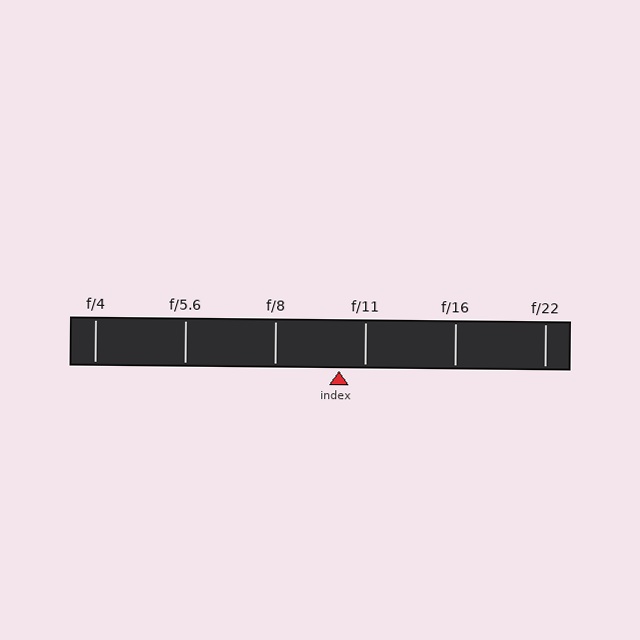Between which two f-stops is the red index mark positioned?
The index mark is between f/8 and f/11.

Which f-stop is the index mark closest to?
The index mark is closest to f/11.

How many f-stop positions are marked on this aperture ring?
There are 6 f-stop positions marked.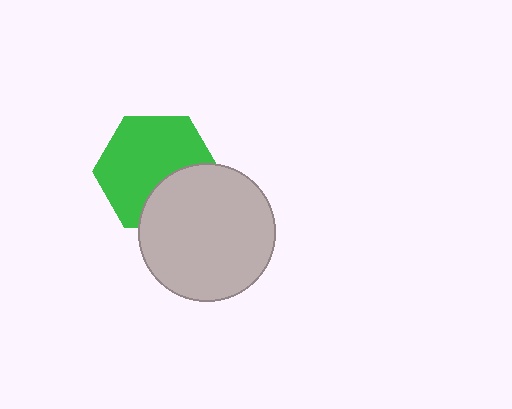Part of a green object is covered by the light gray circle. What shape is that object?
It is a hexagon.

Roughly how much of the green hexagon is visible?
Most of it is visible (roughly 69%).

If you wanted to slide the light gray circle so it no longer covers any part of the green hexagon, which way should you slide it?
Slide it down — that is the most direct way to separate the two shapes.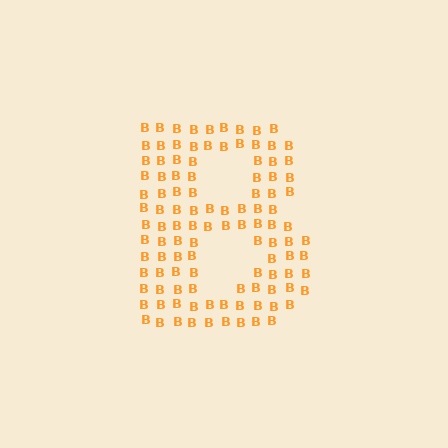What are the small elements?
The small elements are letter B's.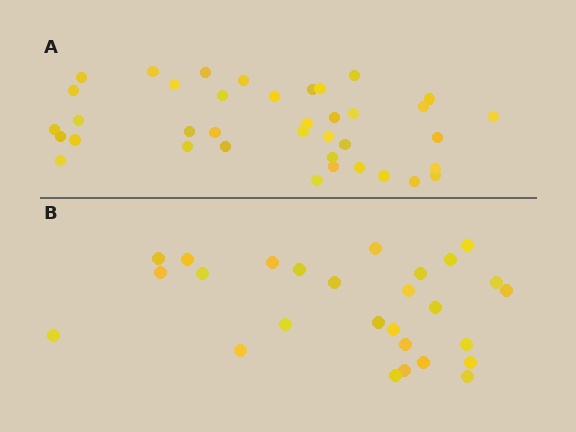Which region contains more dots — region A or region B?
Region A (the top region) has more dots.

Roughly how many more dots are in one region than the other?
Region A has roughly 12 or so more dots than region B.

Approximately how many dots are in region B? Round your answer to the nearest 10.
About 30 dots. (The exact count is 27, which rounds to 30.)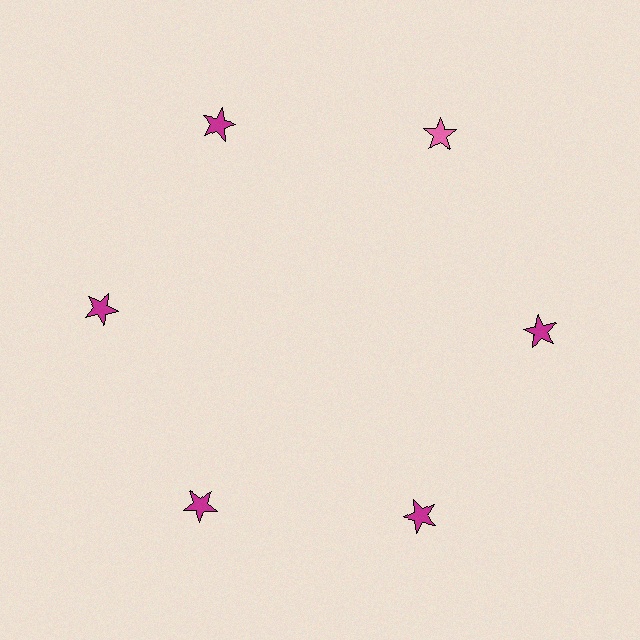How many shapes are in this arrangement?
There are 6 shapes arranged in a ring pattern.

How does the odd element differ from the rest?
It has a different color: pink instead of magenta.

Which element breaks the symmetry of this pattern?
The pink star at roughly the 1 o'clock position breaks the symmetry. All other shapes are magenta stars.